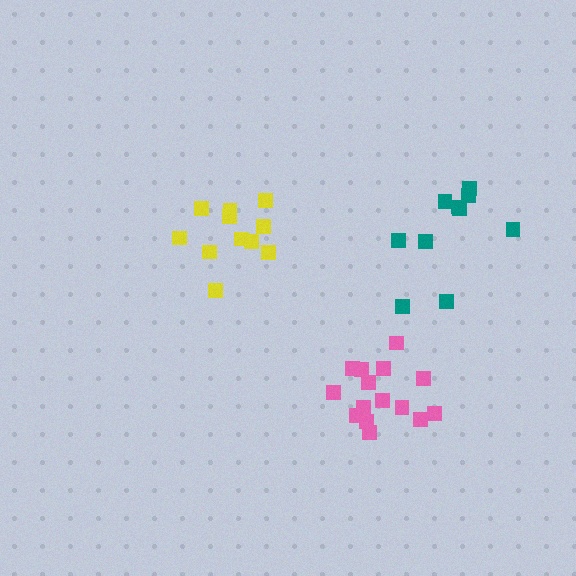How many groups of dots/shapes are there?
There are 3 groups.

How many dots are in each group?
Group 1: 15 dots, Group 2: 11 dots, Group 3: 10 dots (36 total).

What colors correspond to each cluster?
The clusters are colored: pink, yellow, teal.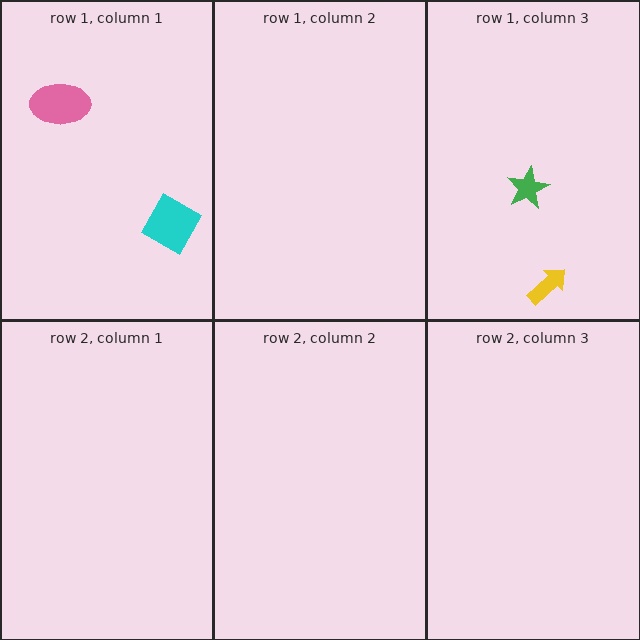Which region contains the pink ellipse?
The row 1, column 1 region.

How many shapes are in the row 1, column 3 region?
2.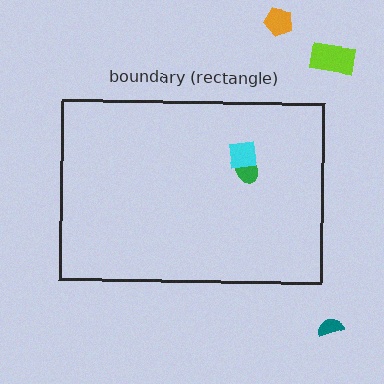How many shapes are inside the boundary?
2 inside, 3 outside.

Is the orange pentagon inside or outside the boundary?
Outside.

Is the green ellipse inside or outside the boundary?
Inside.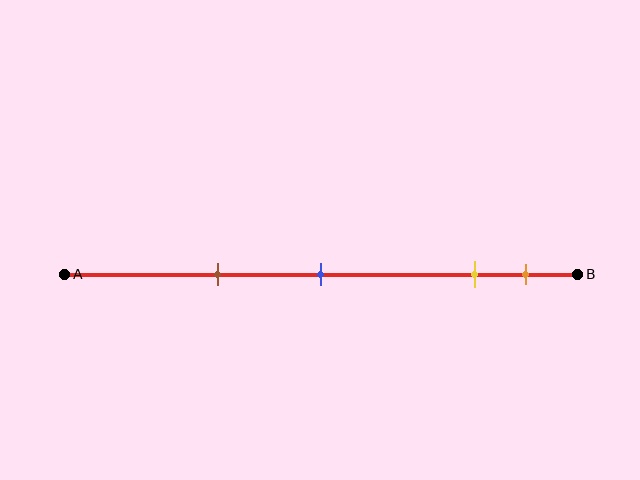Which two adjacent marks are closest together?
The yellow and orange marks are the closest adjacent pair.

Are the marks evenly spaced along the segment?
No, the marks are not evenly spaced.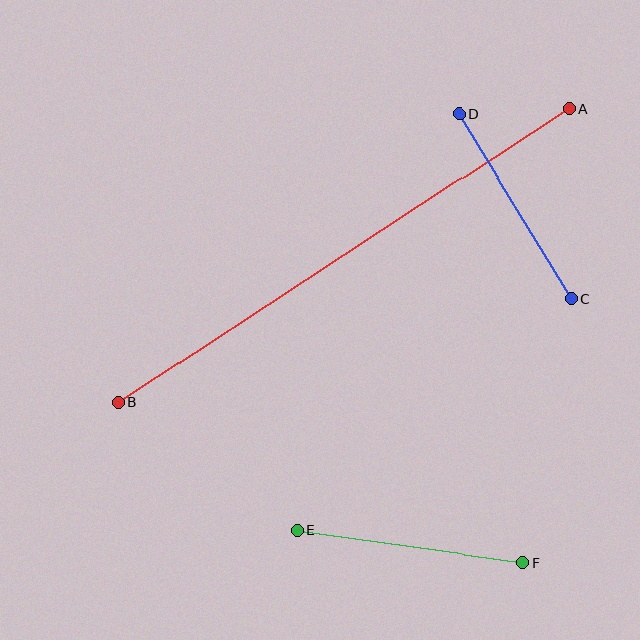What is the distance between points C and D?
The distance is approximately 216 pixels.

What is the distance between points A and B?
The distance is approximately 539 pixels.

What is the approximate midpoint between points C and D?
The midpoint is at approximately (515, 206) pixels.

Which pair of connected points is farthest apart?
Points A and B are farthest apart.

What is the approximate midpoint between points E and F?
The midpoint is at approximately (410, 546) pixels.